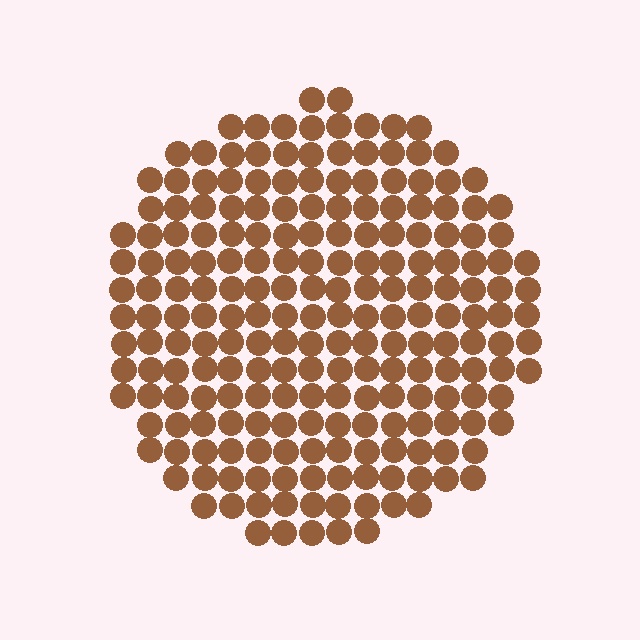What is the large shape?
The large shape is a circle.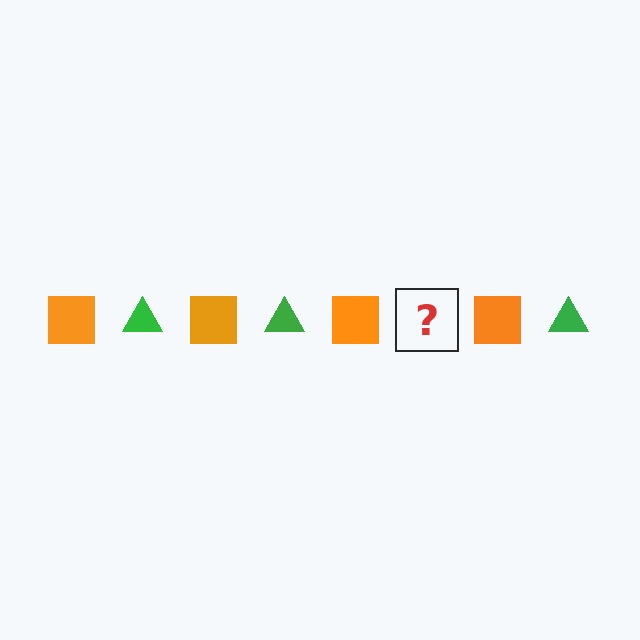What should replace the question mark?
The question mark should be replaced with a green triangle.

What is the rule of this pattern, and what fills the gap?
The rule is that the pattern alternates between orange square and green triangle. The gap should be filled with a green triangle.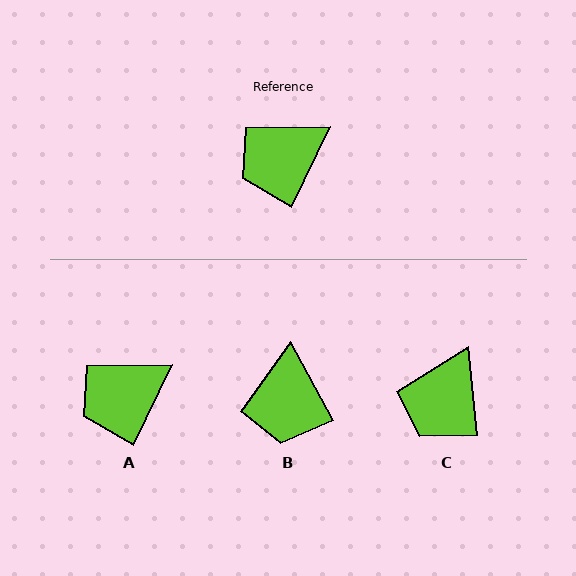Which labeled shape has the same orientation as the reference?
A.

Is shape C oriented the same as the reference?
No, it is off by about 31 degrees.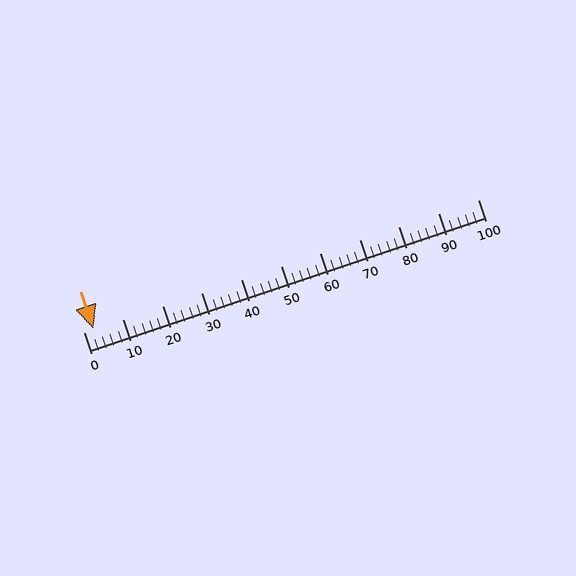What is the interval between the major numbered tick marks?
The major tick marks are spaced 10 units apart.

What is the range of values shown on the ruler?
The ruler shows values from 0 to 100.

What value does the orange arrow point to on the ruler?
The orange arrow points to approximately 3.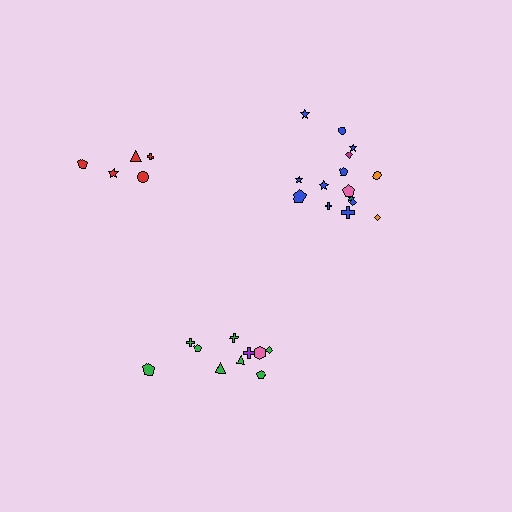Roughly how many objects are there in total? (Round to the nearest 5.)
Roughly 30 objects in total.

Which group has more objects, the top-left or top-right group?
The top-right group.